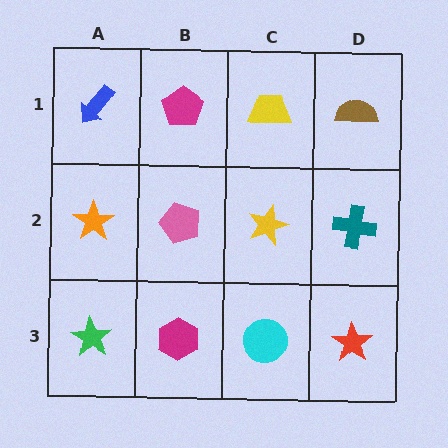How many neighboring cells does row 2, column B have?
4.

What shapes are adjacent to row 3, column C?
A yellow star (row 2, column C), a magenta hexagon (row 3, column B), a red star (row 3, column D).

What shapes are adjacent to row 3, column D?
A teal cross (row 2, column D), a cyan circle (row 3, column C).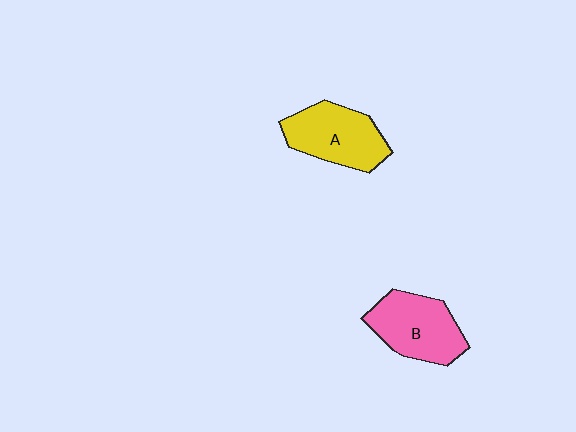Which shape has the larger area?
Shape B (pink).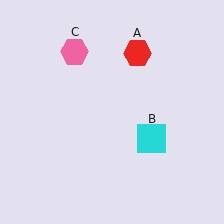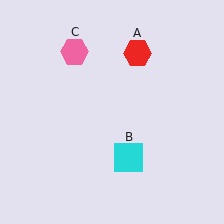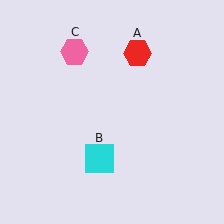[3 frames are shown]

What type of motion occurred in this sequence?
The cyan square (object B) rotated clockwise around the center of the scene.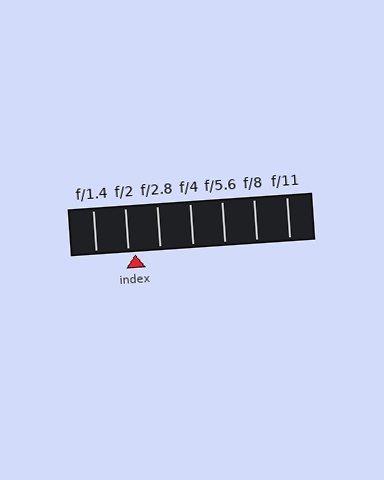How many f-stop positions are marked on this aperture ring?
There are 7 f-stop positions marked.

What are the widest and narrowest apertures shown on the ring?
The widest aperture shown is f/1.4 and the narrowest is f/11.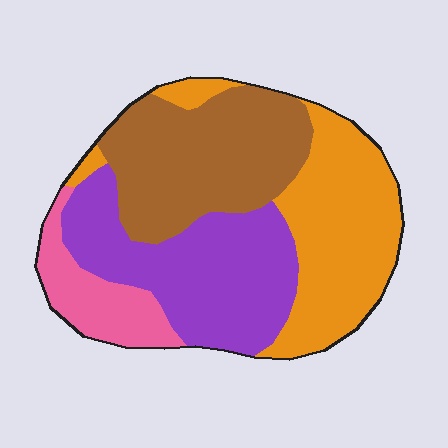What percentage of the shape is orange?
Orange covers around 30% of the shape.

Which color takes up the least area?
Pink, at roughly 10%.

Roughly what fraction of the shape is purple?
Purple takes up about one third (1/3) of the shape.